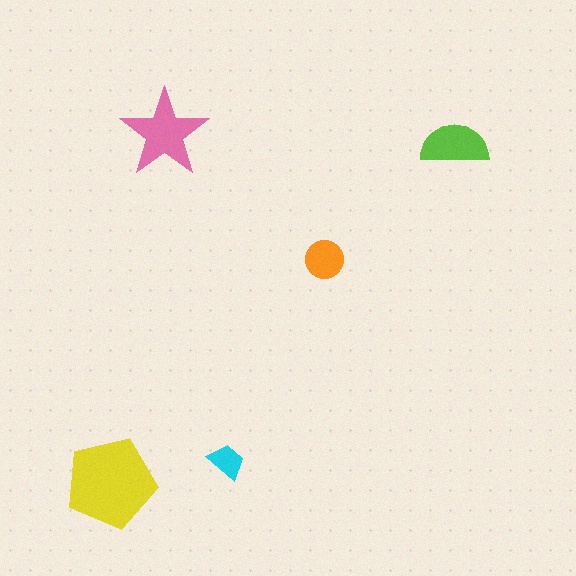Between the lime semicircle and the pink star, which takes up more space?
The pink star.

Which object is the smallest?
The cyan trapezoid.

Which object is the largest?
The yellow pentagon.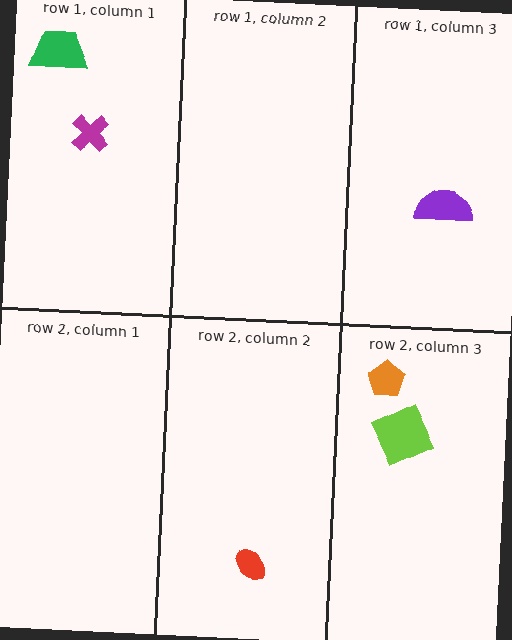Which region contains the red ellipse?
The row 2, column 2 region.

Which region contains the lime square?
The row 2, column 3 region.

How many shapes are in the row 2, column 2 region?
1.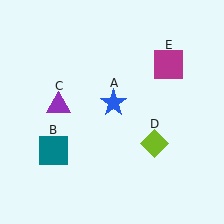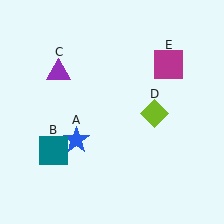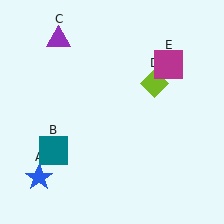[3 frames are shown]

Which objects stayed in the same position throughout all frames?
Teal square (object B) and magenta square (object E) remained stationary.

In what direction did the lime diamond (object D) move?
The lime diamond (object D) moved up.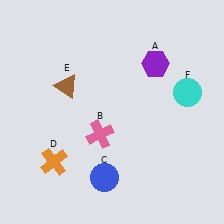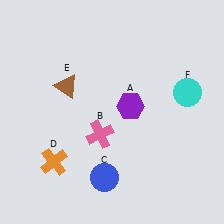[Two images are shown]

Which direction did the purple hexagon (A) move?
The purple hexagon (A) moved down.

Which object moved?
The purple hexagon (A) moved down.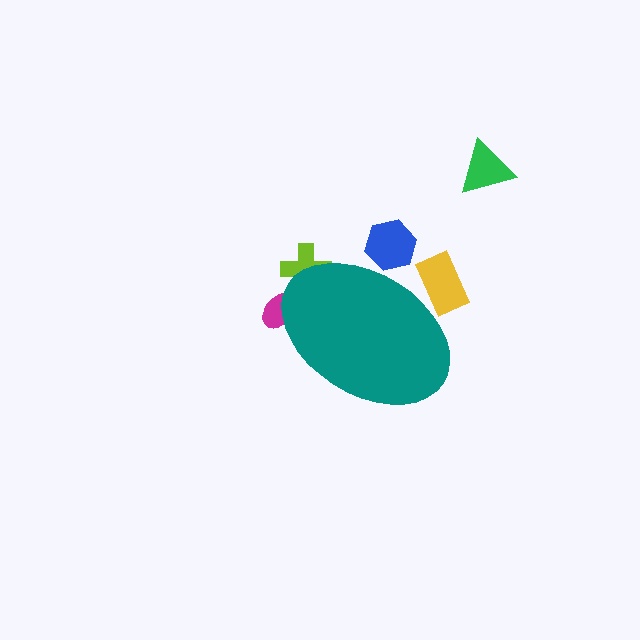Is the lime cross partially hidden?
Yes, the lime cross is partially hidden behind the teal ellipse.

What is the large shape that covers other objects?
A teal ellipse.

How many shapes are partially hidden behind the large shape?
4 shapes are partially hidden.